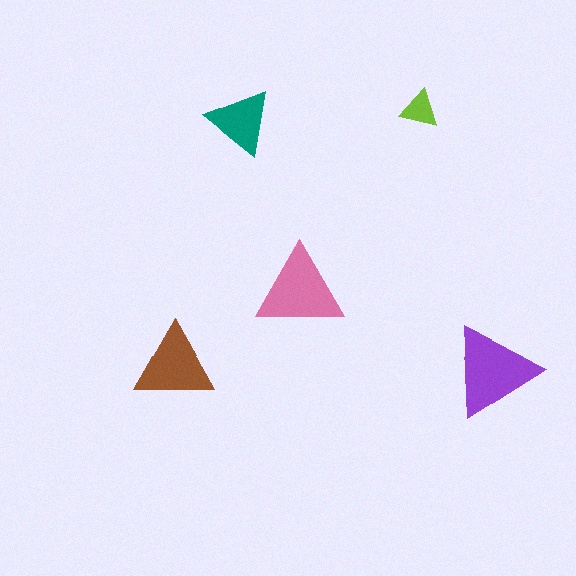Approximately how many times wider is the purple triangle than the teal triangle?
About 1.5 times wider.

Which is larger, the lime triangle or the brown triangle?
The brown one.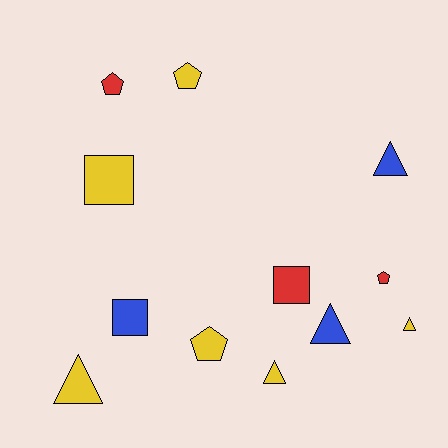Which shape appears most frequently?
Triangle, with 5 objects.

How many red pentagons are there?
There are 2 red pentagons.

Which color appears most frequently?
Yellow, with 6 objects.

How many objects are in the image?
There are 12 objects.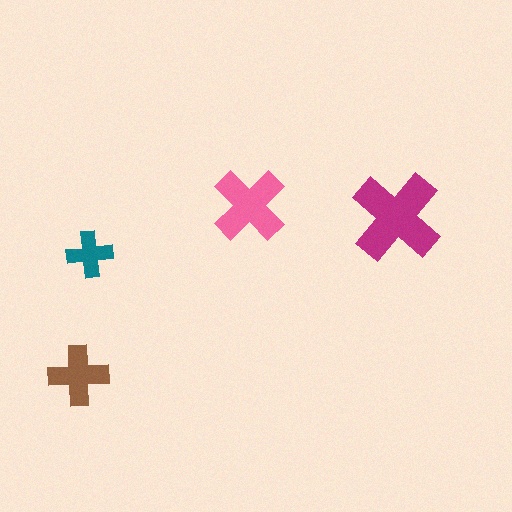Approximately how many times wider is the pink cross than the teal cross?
About 1.5 times wider.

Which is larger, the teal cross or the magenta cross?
The magenta one.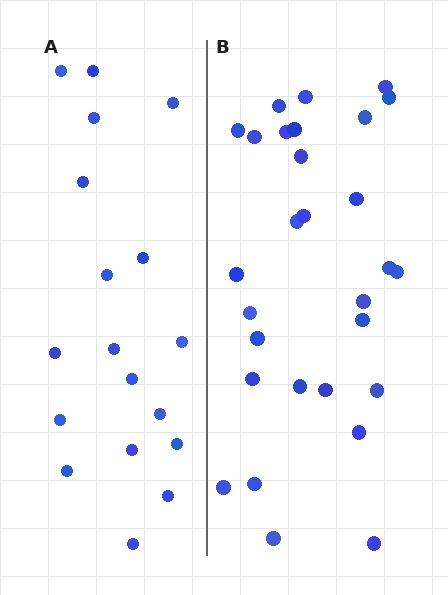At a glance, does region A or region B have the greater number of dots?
Region B (the right region) has more dots.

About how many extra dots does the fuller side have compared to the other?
Region B has roughly 12 or so more dots than region A.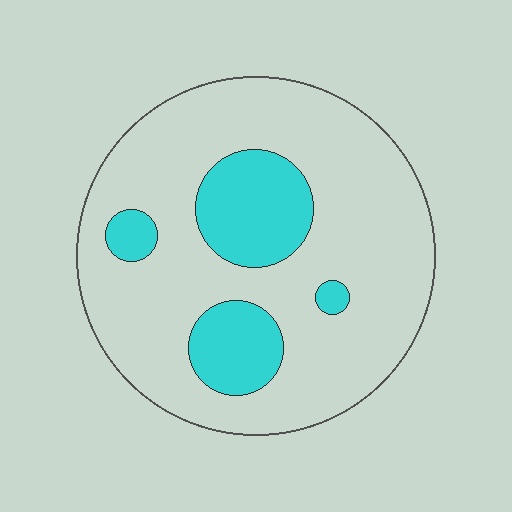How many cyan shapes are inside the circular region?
4.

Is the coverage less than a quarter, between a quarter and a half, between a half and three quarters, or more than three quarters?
Less than a quarter.